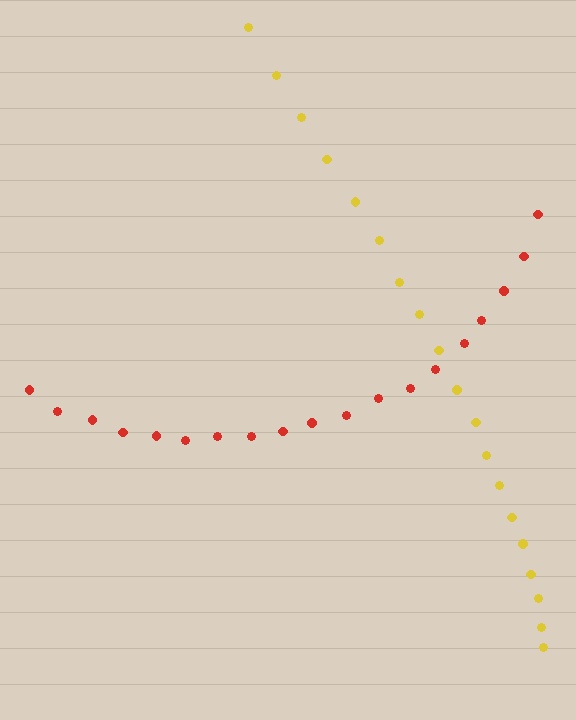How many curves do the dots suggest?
There are 2 distinct paths.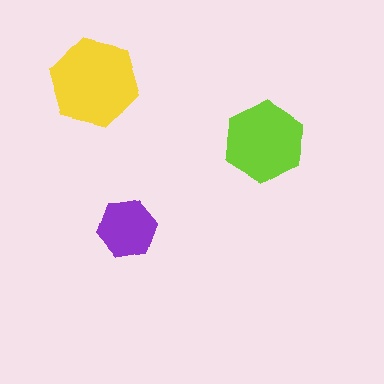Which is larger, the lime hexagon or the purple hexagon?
The lime one.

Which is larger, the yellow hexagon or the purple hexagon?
The yellow one.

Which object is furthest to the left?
The yellow hexagon is leftmost.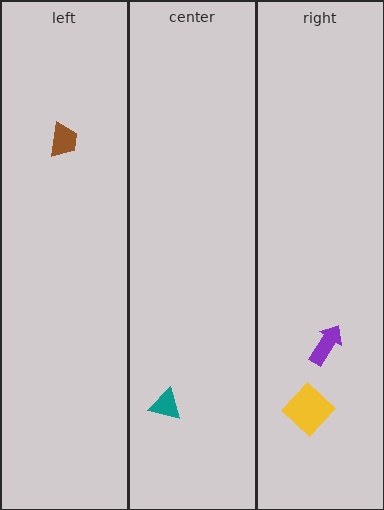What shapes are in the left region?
The brown trapezoid.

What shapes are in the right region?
The purple arrow, the yellow diamond.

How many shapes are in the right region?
2.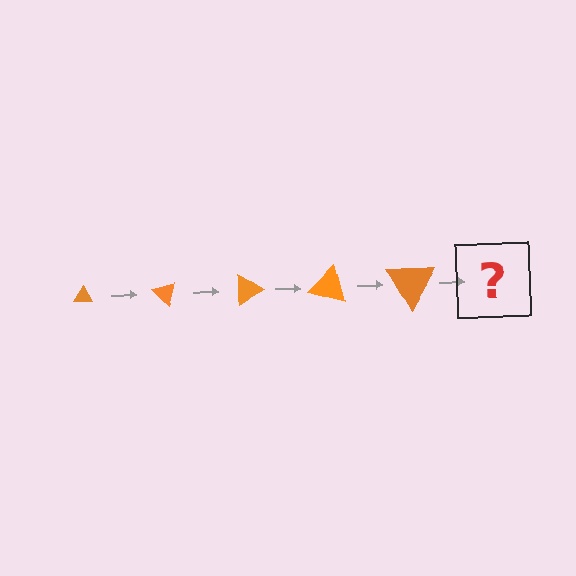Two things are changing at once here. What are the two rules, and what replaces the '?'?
The two rules are that the triangle grows larger each step and it rotates 45 degrees each step. The '?' should be a triangle, larger than the previous one and rotated 225 degrees from the start.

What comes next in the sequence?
The next element should be a triangle, larger than the previous one and rotated 225 degrees from the start.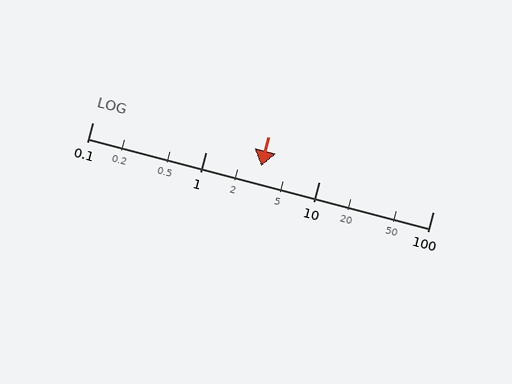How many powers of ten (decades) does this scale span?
The scale spans 3 decades, from 0.1 to 100.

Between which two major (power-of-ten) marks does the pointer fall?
The pointer is between 1 and 10.